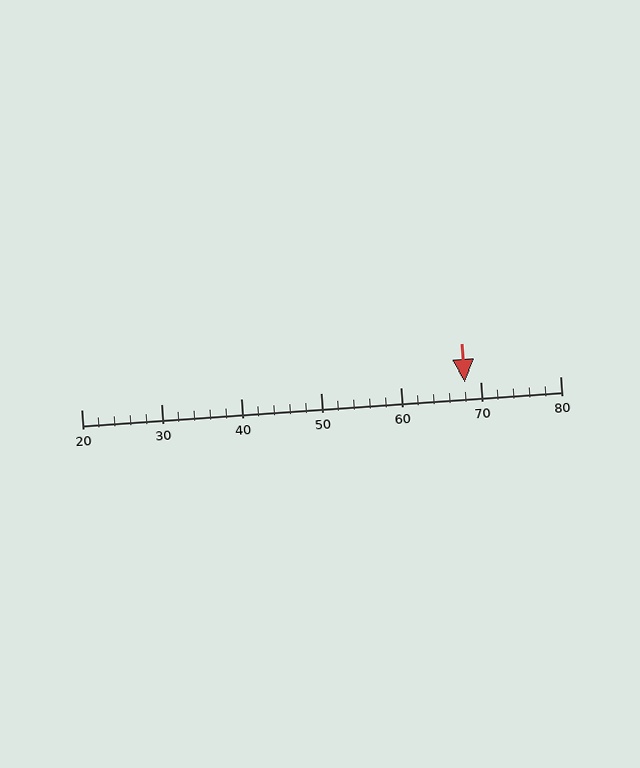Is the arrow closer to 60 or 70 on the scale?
The arrow is closer to 70.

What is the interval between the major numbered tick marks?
The major tick marks are spaced 10 units apart.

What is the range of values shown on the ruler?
The ruler shows values from 20 to 80.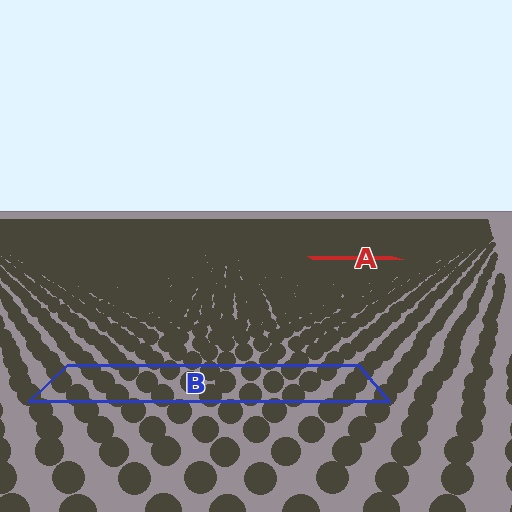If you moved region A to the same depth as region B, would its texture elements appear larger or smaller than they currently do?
They would appear larger. At a closer depth, the same texture elements are projected at a bigger on-screen size.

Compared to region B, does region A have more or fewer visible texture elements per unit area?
Region A has more texture elements per unit area — they are packed more densely because it is farther away.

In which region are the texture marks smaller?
The texture marks are smaller in region A, because it is farther away.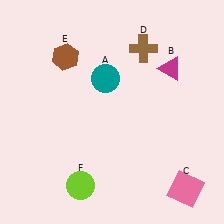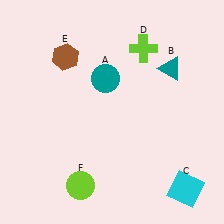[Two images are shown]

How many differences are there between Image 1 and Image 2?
There are 3 differences between the two images.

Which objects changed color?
B changed from magenta to teal. C changed from pink to cyan. D changed from brown to lime.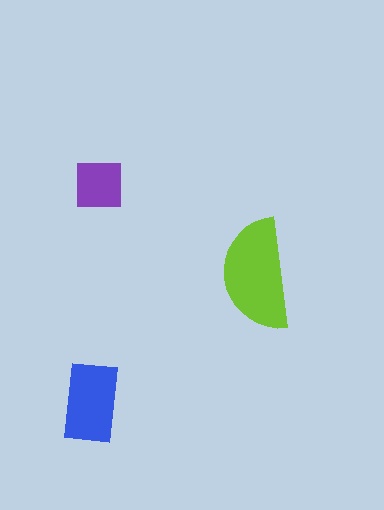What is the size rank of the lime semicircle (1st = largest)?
1st.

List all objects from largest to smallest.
The lime semicircle, the blue rectangle, the purple square.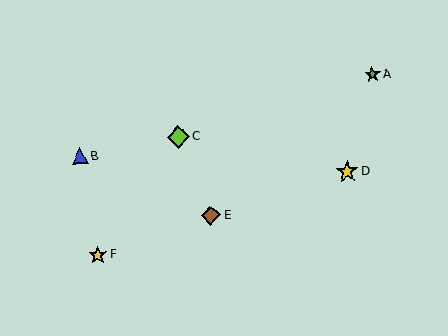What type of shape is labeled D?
Shape D is a yellow star.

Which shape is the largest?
The lime diamond (labeled C) is the largest.